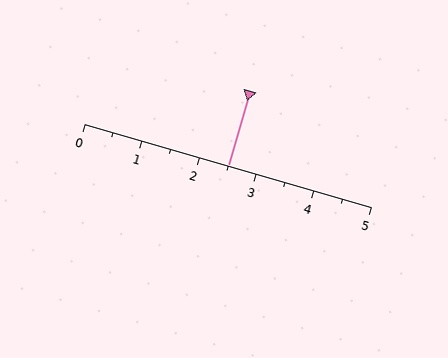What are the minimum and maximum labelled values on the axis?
The axis runs from 0 to 5.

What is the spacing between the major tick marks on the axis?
The major ticks are spaced 1 apart.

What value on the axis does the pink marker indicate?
The marker indicates approximately 2.5.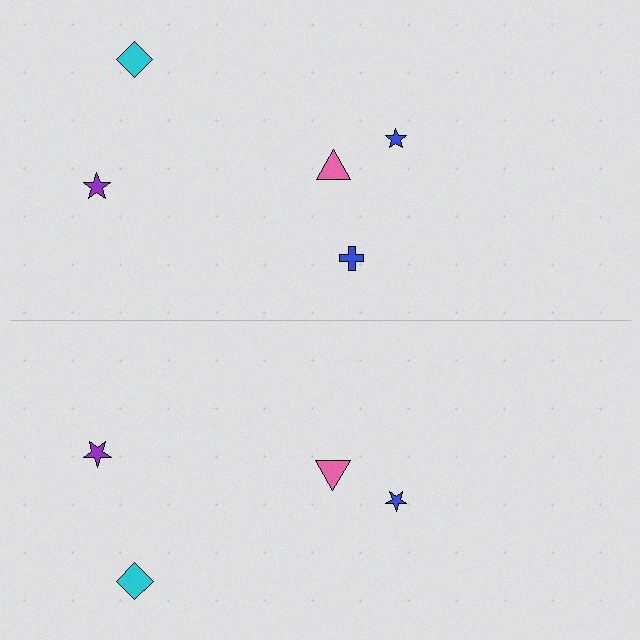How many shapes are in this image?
There are 9 shapes in this image.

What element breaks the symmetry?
A blue cross is missing from the bottom side.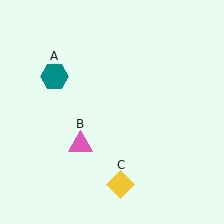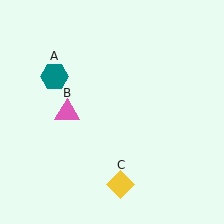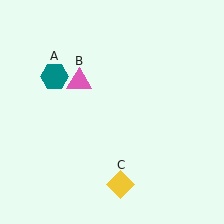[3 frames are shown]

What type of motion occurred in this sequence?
The pink triangle (object B) rotated clockwise around the center of the scene.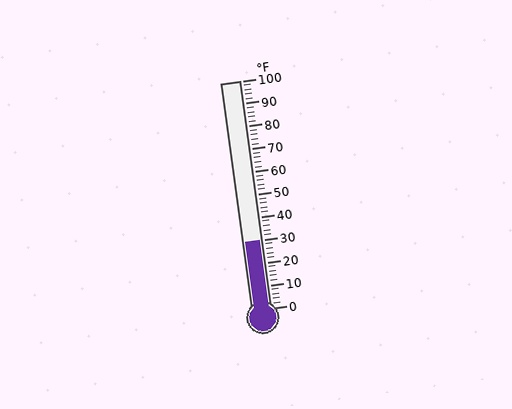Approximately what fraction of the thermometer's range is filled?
The thermometer is filled to approximately 30% of its range.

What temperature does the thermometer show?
The thermometer shows approximately 30°F.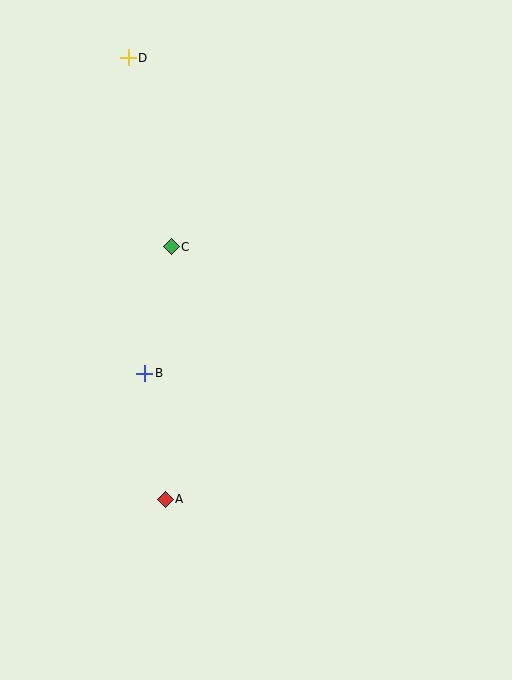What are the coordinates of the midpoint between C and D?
The midpoint between C and D is at (150, 152).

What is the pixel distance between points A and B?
The distance between A and B is 128 pixels.